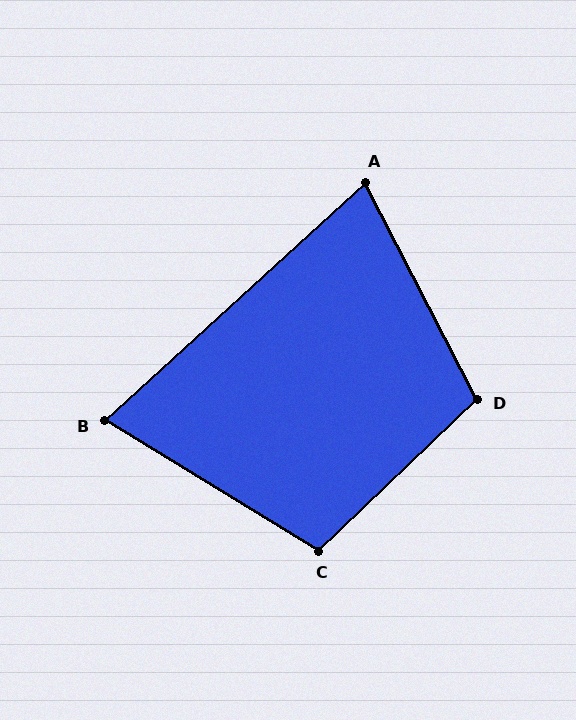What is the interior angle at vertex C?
Approximately 105 degrees (obtuse).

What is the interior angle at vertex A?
Approximately 75 degrees (acute).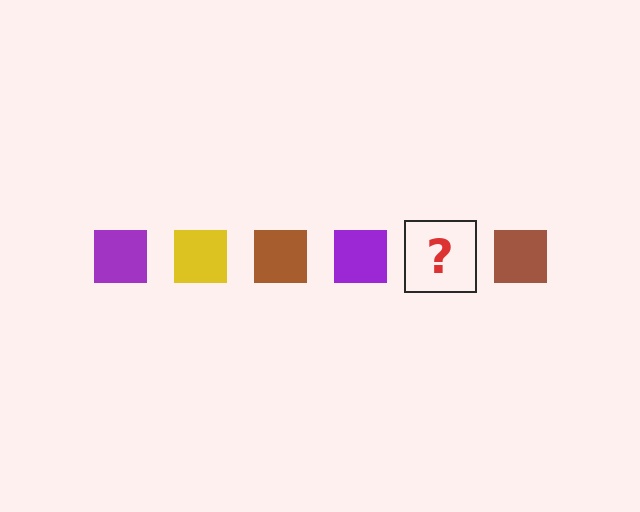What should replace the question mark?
The question mark should be replaced with a yellow square.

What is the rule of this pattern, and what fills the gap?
The rule is that the pattern cycles through purple, yellow, brown squares. The gap should be filled with a yellow square.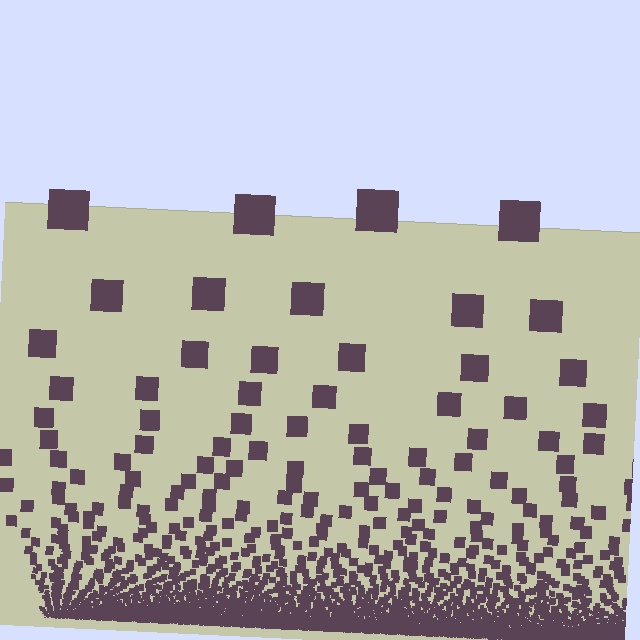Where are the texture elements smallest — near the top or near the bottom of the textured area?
Near the bottom.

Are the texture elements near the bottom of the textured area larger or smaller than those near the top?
Smaller. The gradient is inverted — elements near the bottom are smaller and denser.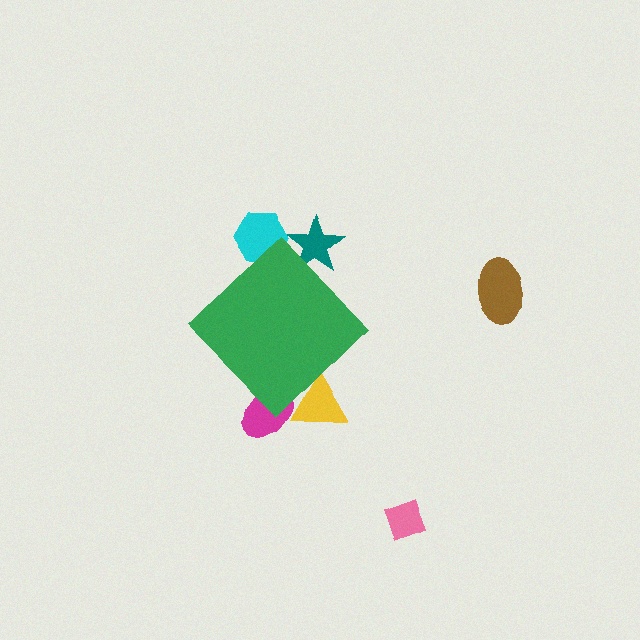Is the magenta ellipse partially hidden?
Yes, the magenta ellipse is partially hidden behind the green diamond.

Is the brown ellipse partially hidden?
No, the brown ellipse is fully visible.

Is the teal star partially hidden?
Yes, the teal star is partially hidden behind the green diamond.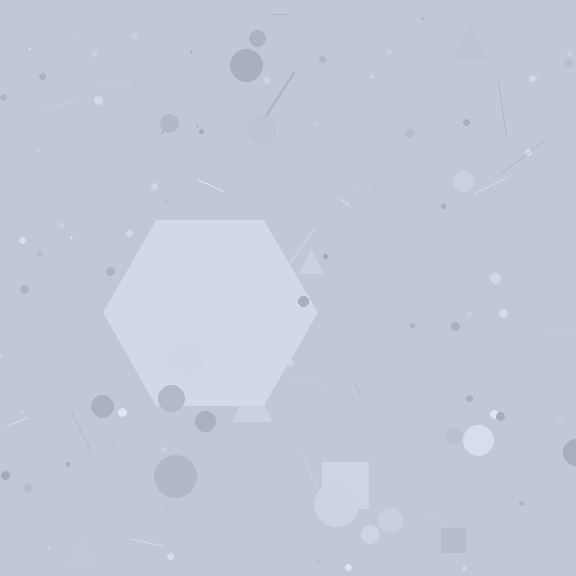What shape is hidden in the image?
A hexagon is hidden in the image.